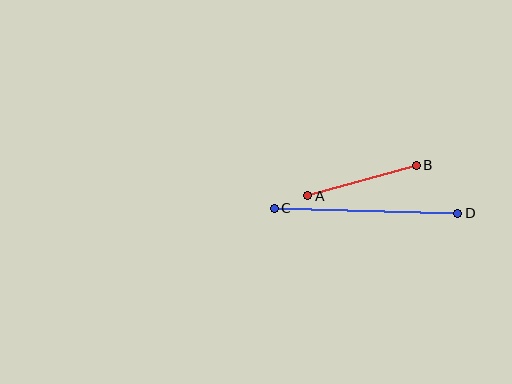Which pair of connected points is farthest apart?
Points C and D are farthest apart.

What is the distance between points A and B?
The distance is approximately 113 pixels.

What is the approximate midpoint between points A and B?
The midpoint is at approximately (362, 181) pixels.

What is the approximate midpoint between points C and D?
The midpoint is at approximately (366, 211) pixels.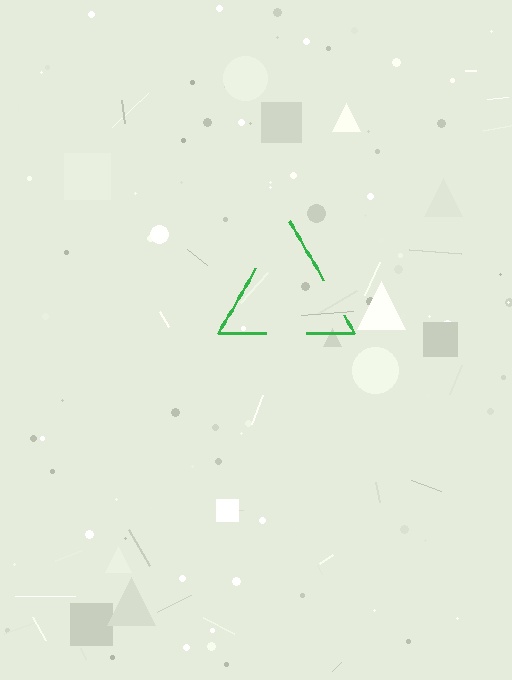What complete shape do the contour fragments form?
The contour fragments form a triangle.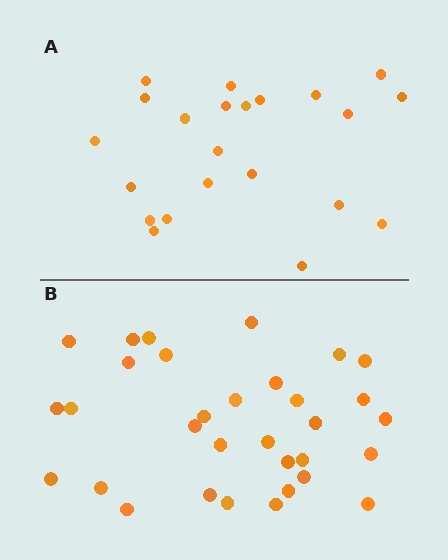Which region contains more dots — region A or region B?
Region B (the bottom region) has more dots.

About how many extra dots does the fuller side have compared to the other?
Region B has roughly 10 or so more dots than region A.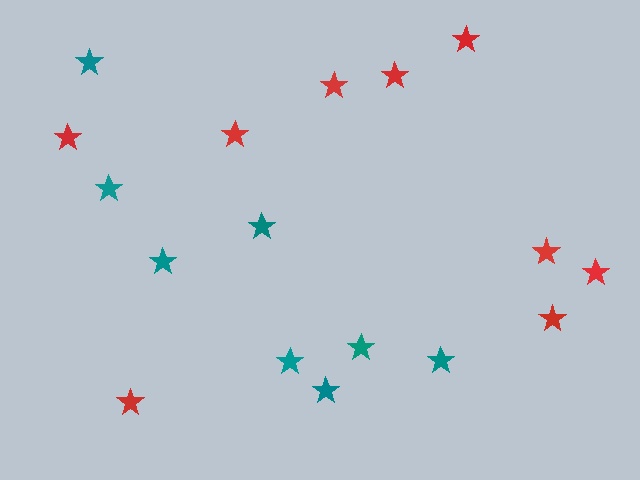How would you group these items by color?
There are 2 groups: one group of red stars (9) and one group of teal stars (8).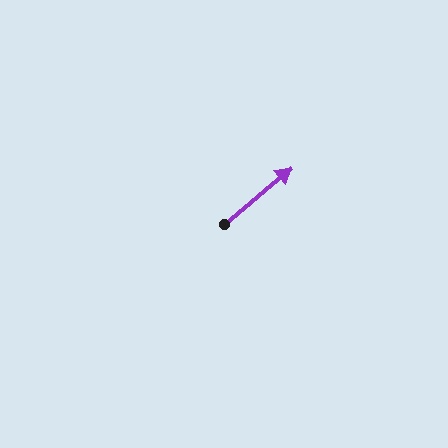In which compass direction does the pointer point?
Northeast.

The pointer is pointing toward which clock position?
Roughly 2 o'clock.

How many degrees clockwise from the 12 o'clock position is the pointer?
Approximately 50 degrees.